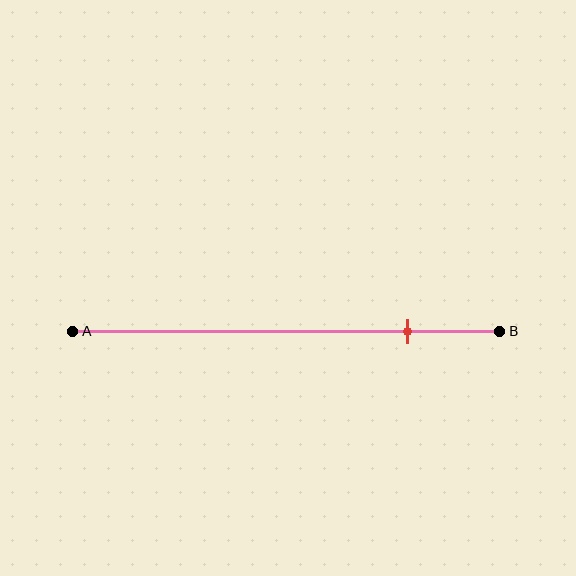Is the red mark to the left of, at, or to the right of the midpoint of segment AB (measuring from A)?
The red mark is to the right of the midpoint of segment AB.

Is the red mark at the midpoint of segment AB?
No, the mark is at about 80% from A, not at the 50% midpoint.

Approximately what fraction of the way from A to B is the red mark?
The red mark is approximately 80% of the way from A to B.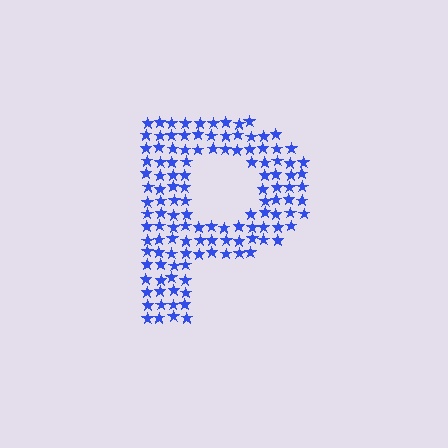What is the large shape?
The large shape is the letter P.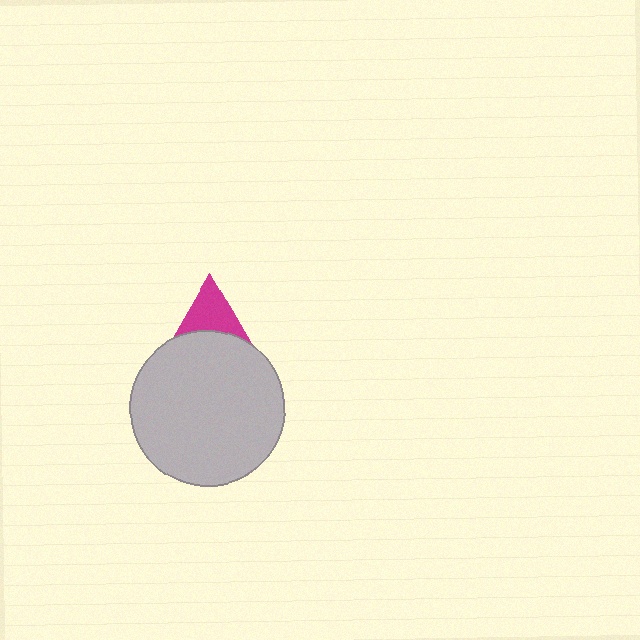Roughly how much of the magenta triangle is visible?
A small part of it is visible (roughly 38%).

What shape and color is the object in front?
The object in front is a light gray circle.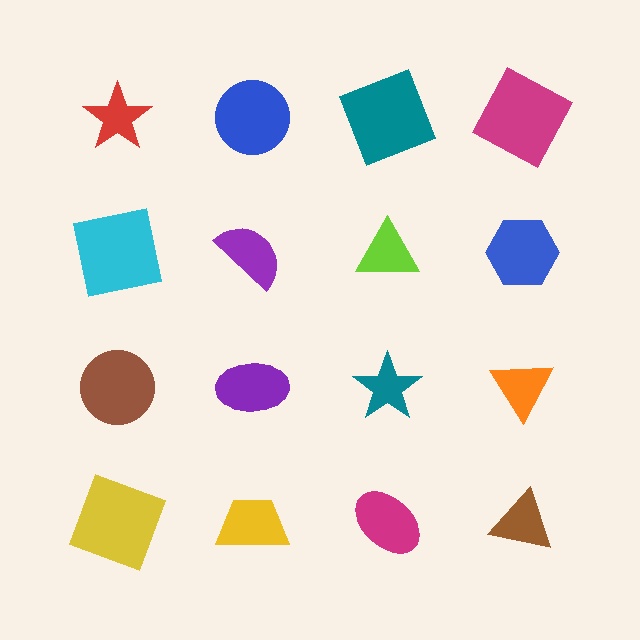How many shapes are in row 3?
4 shapes.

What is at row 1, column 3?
A teal square.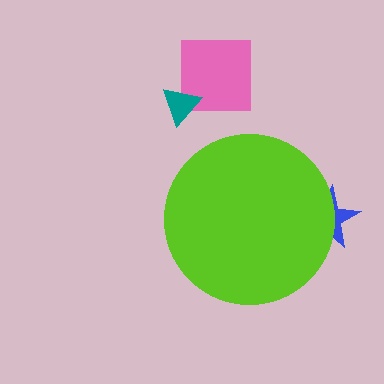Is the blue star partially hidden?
Yes, the blue star is partially hidden behind the lime circle.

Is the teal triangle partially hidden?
No, the teal triangle is fully visible.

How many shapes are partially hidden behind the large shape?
1 shape is partially hidden.